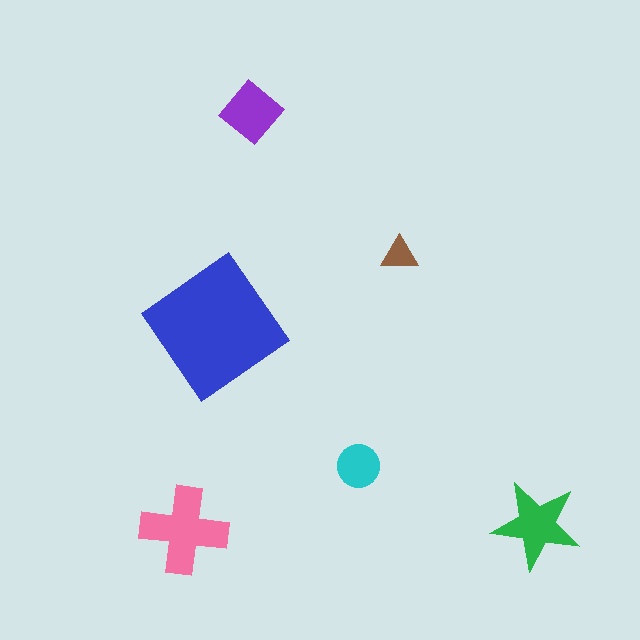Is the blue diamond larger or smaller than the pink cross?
Larger.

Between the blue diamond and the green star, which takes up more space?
The blue diamond.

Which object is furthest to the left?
The pink cross is leftmost.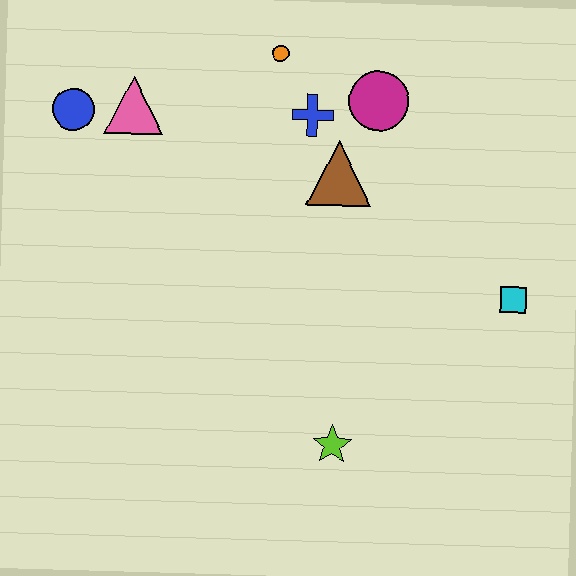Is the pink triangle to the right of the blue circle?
Yes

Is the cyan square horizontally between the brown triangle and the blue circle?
No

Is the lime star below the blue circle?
Yes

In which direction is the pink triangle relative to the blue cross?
The pink triangle is to the left of the blue cross.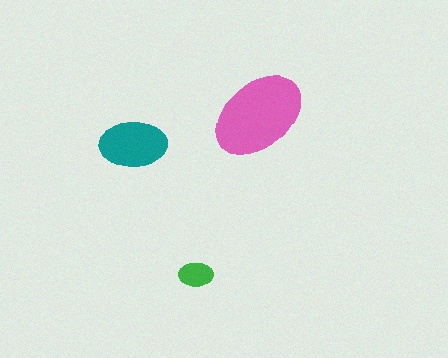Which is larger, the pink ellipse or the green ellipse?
The pink one.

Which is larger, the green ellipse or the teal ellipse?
The teal one.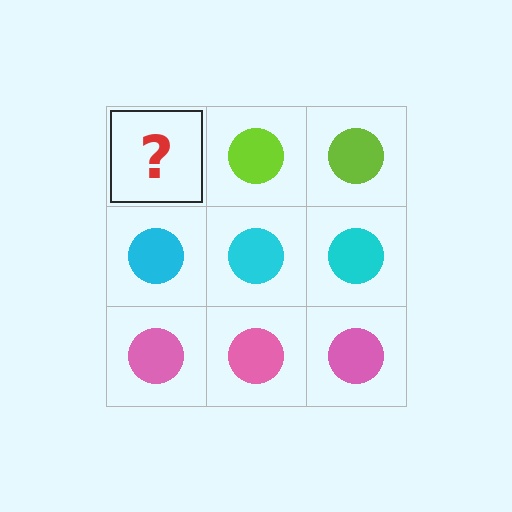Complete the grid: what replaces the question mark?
The question mark should be replaced with a lime circle.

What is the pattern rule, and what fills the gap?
The rule is that each row has a consistent color. The gap should be filled with a lime circle.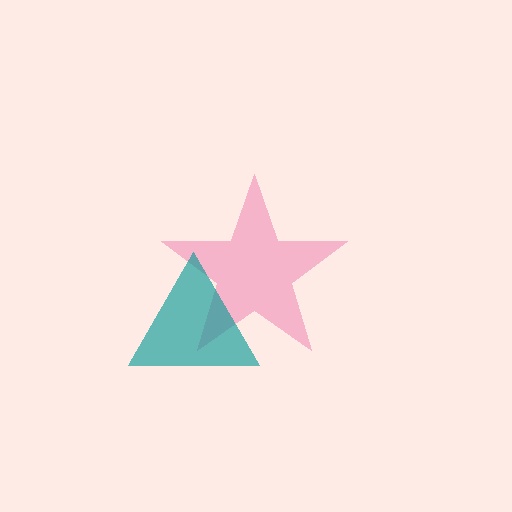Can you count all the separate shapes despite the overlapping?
Yes, there are 2 separate shapes.